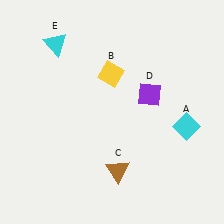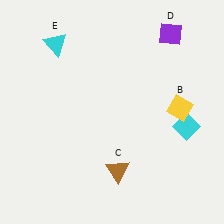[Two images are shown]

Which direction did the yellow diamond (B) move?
The yellow diamond (B) moved right.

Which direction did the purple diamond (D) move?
The purple diamond (D) moved up.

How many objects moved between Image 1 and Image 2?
2 objects moved between the two images.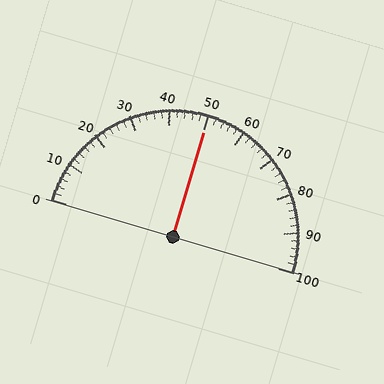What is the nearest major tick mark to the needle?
The nearest major tick mark is 50.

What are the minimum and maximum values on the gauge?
The gauge ranges from 0 to 100.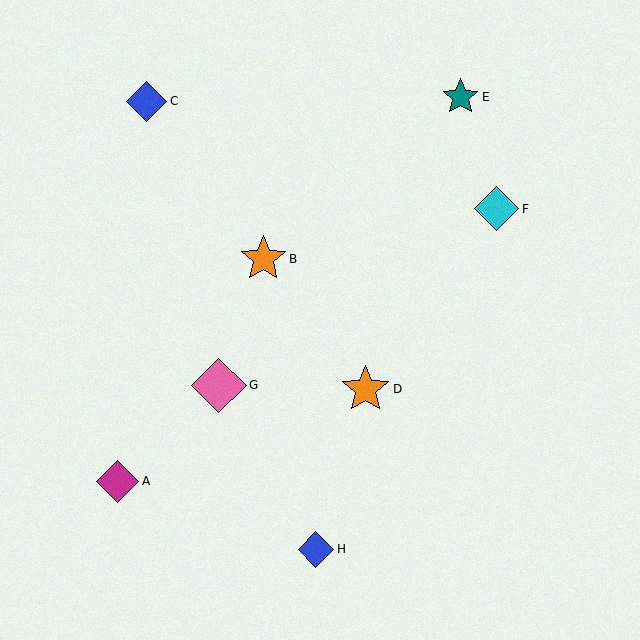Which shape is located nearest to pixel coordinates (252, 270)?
The orange star (labeled B) at (263, 259) is nearest to that location.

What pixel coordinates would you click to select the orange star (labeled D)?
Click at (365, 389) to select the orange star D.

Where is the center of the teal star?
The center of the teal star is at (460, 97).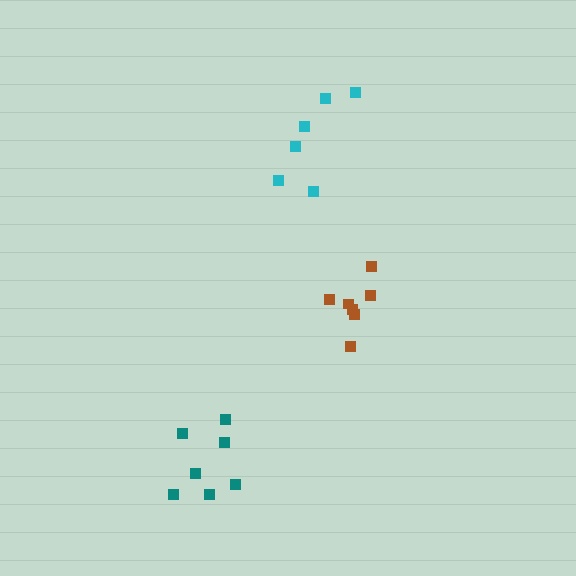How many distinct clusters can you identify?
There are 3 distinct clusters.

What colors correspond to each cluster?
The clusters are colored: brown, cyan, teal.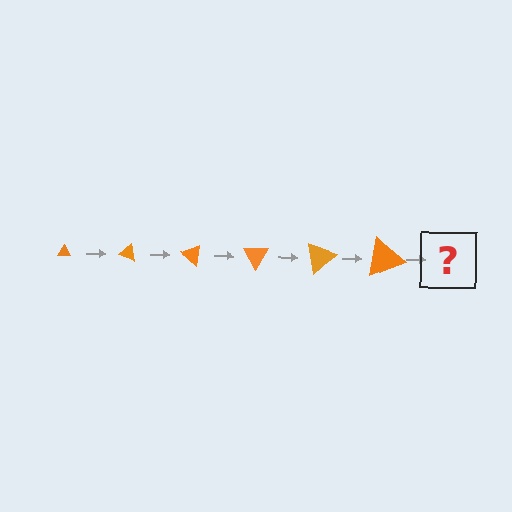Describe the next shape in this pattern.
It should be a triangle, larger than the previous one and rotated 120 degrees from the start.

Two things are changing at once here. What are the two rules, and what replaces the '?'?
The two rules are that the triangle grows larger each step and it rotates 20 degrees each step. The '?' should be a triangle, larger than the previous one and rotated 120 degrees from the start.